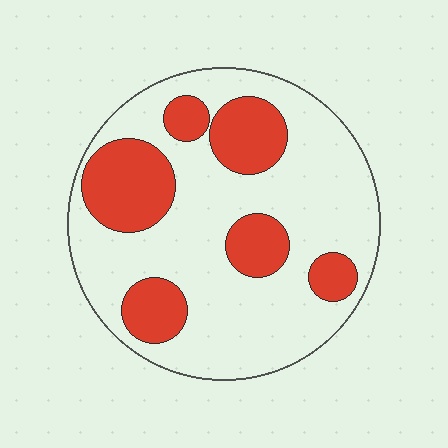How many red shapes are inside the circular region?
6.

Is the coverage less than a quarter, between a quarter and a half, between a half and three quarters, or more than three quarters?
Between a quarter and a half.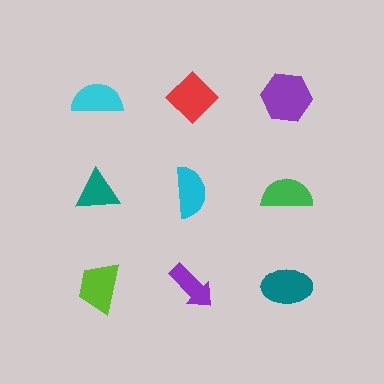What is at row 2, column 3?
A green semicircle.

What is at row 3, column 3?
A teal ellipse.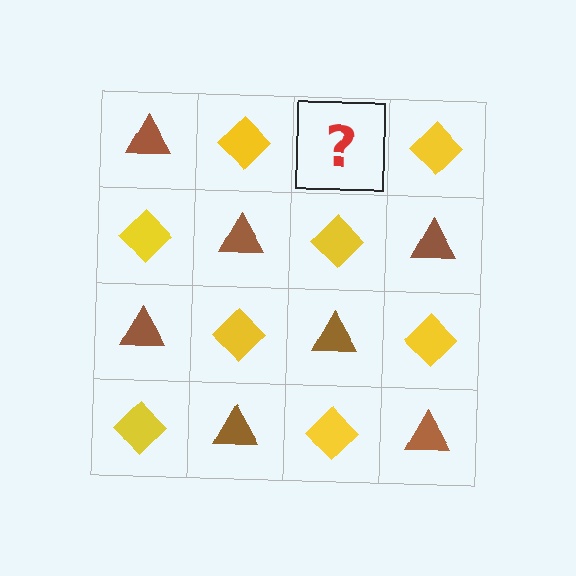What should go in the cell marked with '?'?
The missing cell should contain a brown triangle.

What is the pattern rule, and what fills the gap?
The rule is that it alternates brown triangle and yellow diamond in a checkerboard pattern. The gap should be filled with a brown triangle.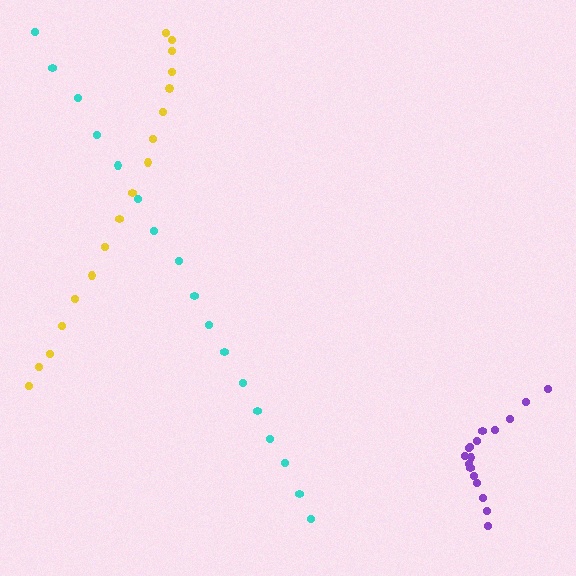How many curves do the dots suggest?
There are 3 distinct paths.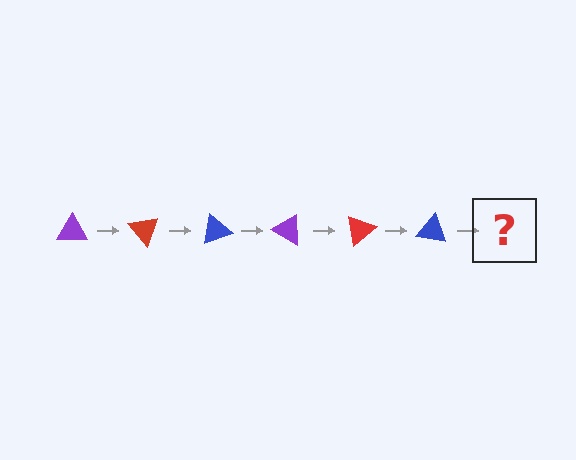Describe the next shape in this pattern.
It should be a purple triangle, rotated 300 degrees from the start.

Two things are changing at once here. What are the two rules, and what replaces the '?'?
The two rules are that it rotates 50 degrees each step and the color cycles through purple, red, and blue. The '?' should be a purple triangle, rotated 300 degrees from the start.